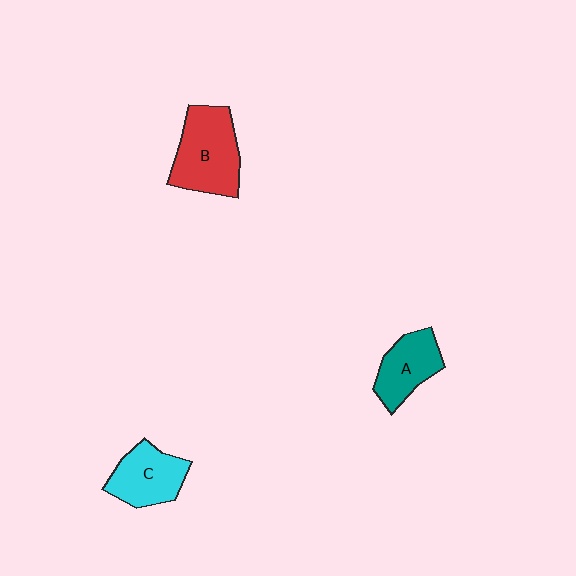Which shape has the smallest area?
Shape A (teal).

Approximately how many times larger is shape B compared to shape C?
Approximately 1.4 times.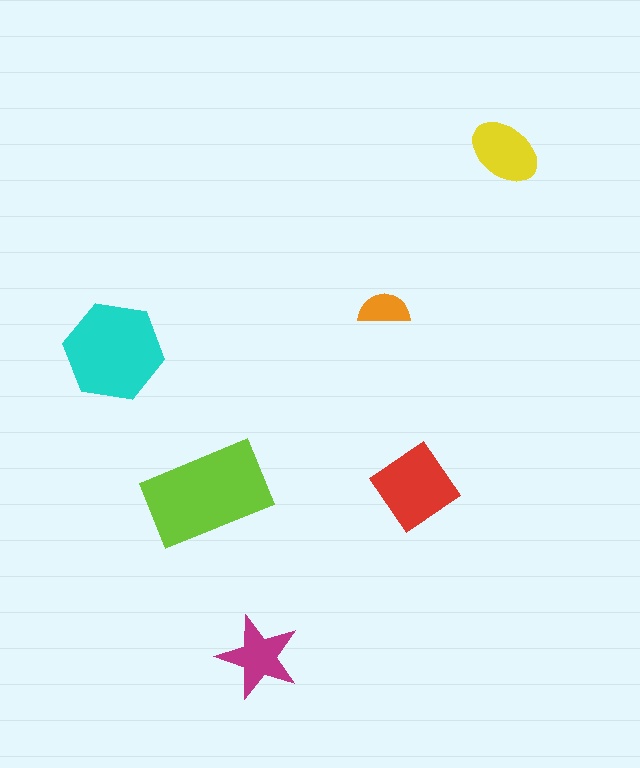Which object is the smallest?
The orange semicircle.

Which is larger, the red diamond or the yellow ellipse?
The red diamond.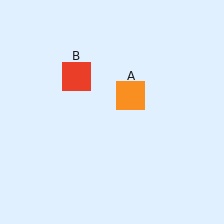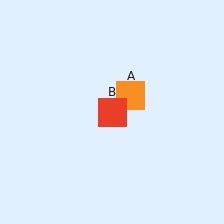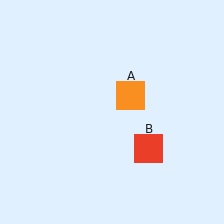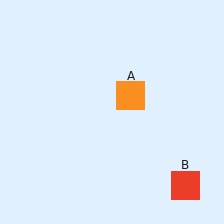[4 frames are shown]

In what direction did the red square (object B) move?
The red square (object B) moved down and to the right.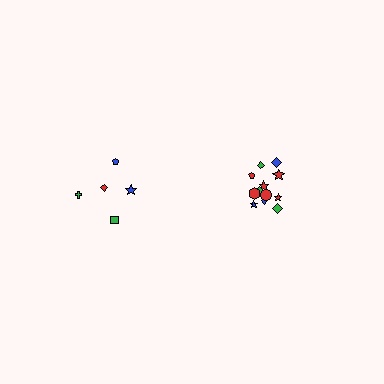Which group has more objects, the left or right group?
The right group.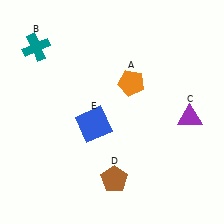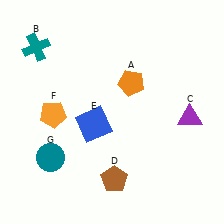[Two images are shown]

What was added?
An orange pentagon (F), a teal circle (G) were added in Image 2.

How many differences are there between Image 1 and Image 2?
There are 2 differences between the two images.